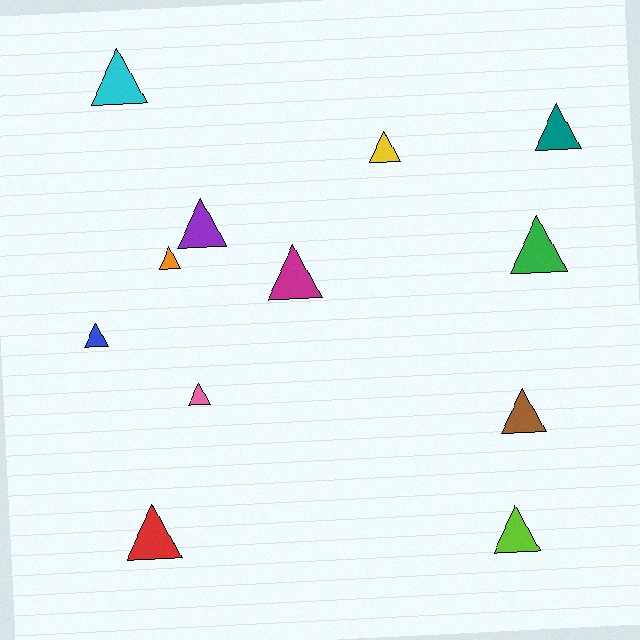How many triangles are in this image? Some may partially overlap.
There are 12 triangles.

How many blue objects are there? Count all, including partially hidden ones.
There is 1 blue object.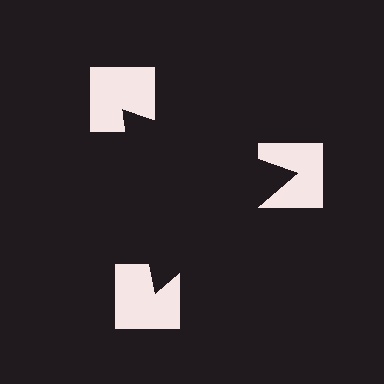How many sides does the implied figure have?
3 sides.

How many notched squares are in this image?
There are 3 — one at each vertex of the illusory triangle.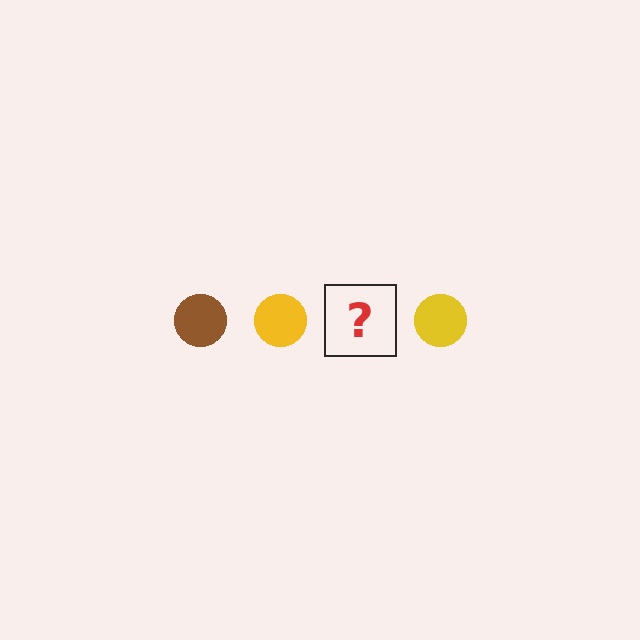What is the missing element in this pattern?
The missing element is a brown circle.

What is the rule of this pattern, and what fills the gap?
The rule is that the pattern cycles through brown, yellow circles. The gap should be filled with a brown circle.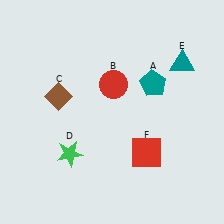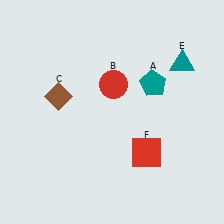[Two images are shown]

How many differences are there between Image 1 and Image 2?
There is 1 difference between the two images.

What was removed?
The green star (D) was removed in Image 2.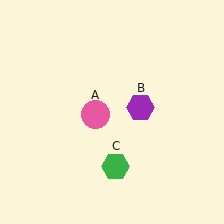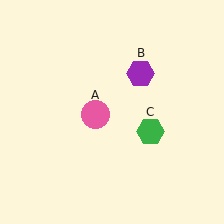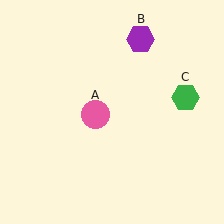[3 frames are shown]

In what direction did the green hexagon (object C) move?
The green hexagon (object C) moved up and to the right.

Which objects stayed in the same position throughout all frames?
Pink circle (object A) remained stationary.